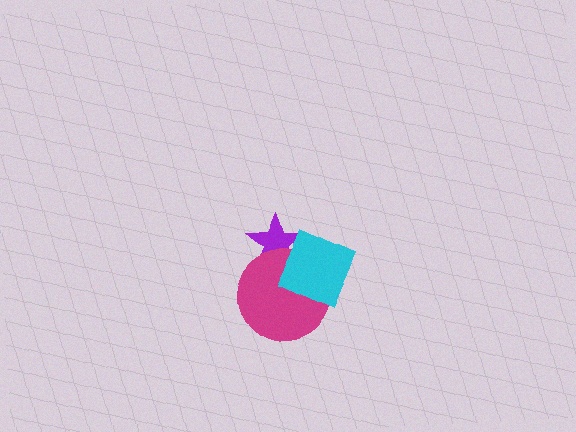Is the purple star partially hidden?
Yes, it is partially covered by another shape.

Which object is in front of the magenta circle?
The cyan diamond is in front of the magenta circle.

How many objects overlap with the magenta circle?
2 objects overlap with the magenta circle.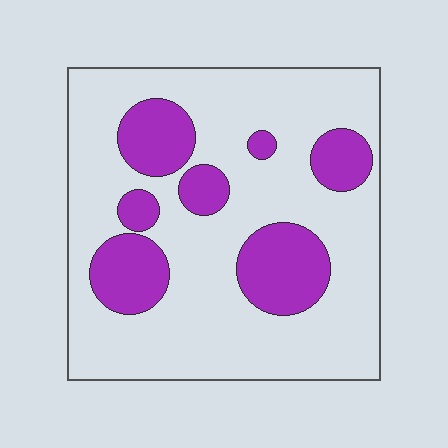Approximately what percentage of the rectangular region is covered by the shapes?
Approximately 25%.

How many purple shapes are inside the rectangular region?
7.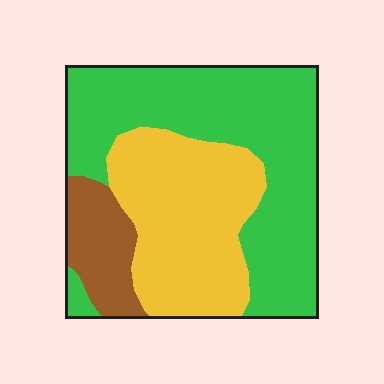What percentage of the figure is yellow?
Yellow takes up between a quarter and a half of the figure.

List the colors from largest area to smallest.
From largest to smallest: green, yellow, brown.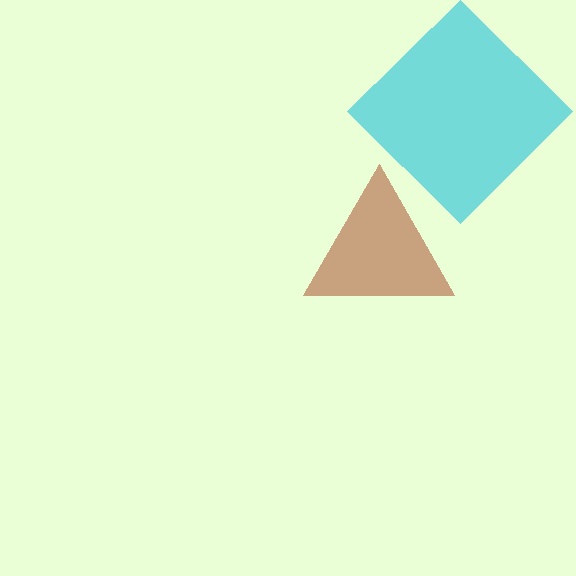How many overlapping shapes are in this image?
There are 2 overlapping shapes in the image.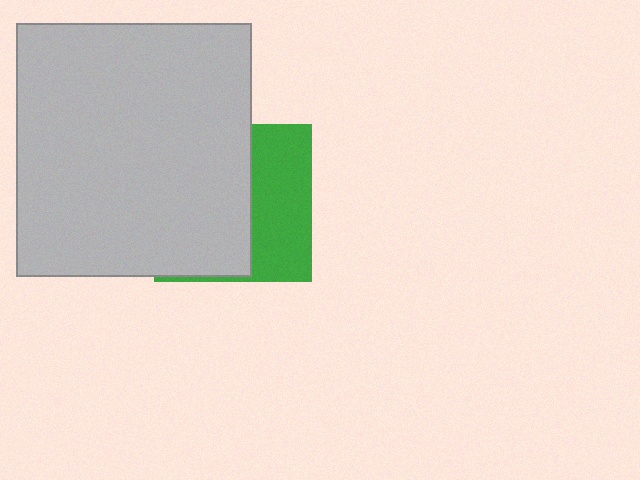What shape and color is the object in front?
The object in front is a light gray rectangle.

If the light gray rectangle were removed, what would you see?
You would see the complete green square.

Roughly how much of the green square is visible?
A small part of it is visible (roughly 40%).